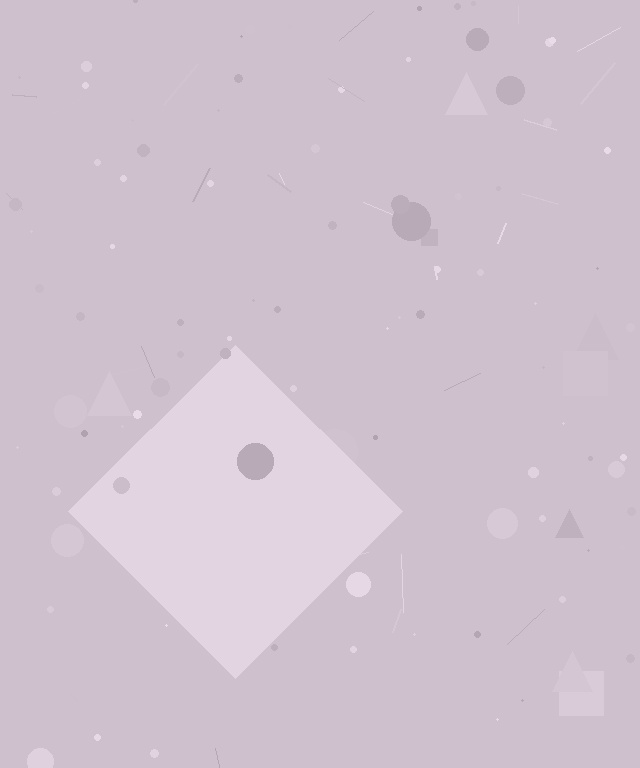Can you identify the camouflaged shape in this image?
The camouflaged shape is a diamond.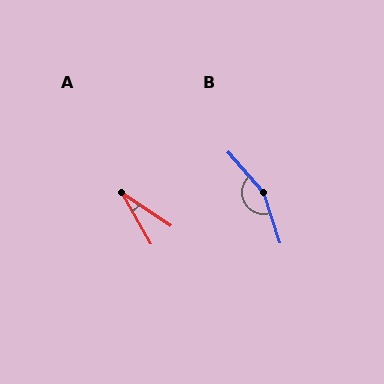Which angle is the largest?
B, at approximately 156 degrees.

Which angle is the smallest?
A, at approximately 26 degrees.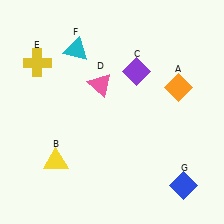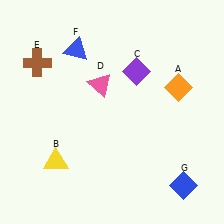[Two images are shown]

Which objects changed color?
E changed from yellow to brown. F changed from cyan to blue.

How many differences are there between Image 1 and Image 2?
There are 2 differences between the two images.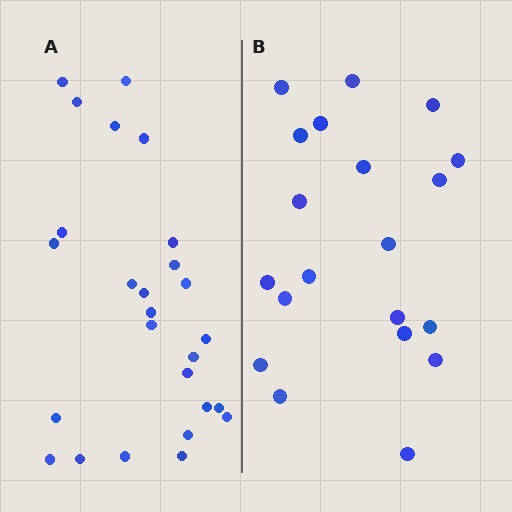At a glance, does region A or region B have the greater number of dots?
Region A (the left region) has more dots.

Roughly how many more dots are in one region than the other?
Region A has about 6 more dots than region B.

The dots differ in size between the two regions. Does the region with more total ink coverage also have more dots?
No. Region B has more total ink coverage because its dots are larger, but region A actually contains more individual dots. Total area can be misleading — the number of items is what matters here.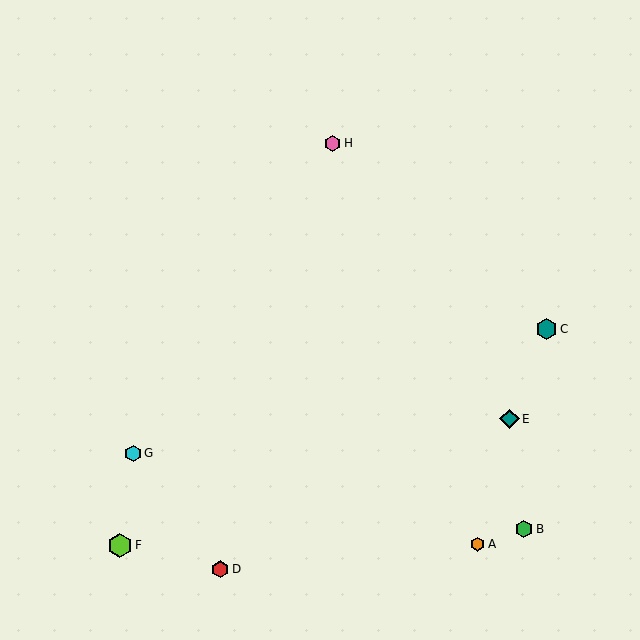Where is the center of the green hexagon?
The center of the green hexagon is at (524, 529).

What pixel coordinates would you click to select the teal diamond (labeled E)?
Click at (509, 419) to select the teal diamond E.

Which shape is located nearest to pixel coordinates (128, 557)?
The lime hexagon (labeled F) at (120, 545) is nearest to that location.